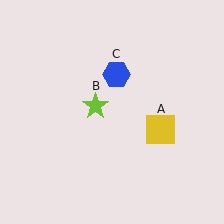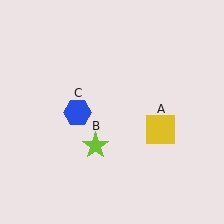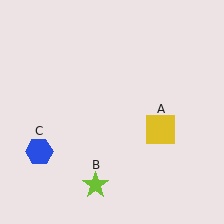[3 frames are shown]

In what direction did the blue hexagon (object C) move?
The blue hexagon (object C) moved down and to the left.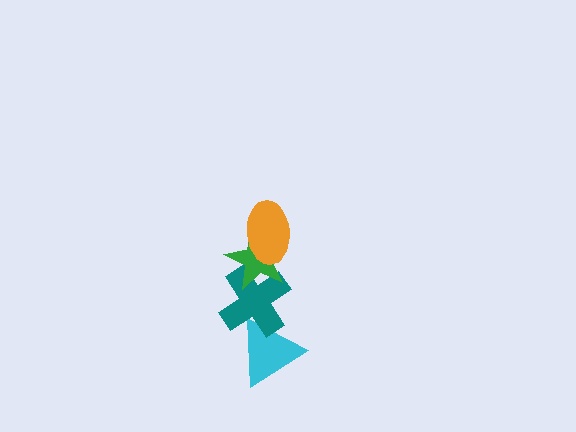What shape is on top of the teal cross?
The green star is on top of the teal cross.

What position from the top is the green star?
The green star is 2nd from the top.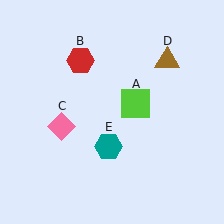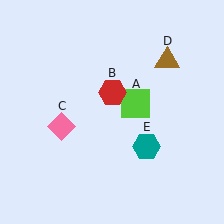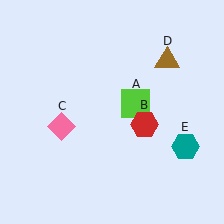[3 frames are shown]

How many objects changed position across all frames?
2 objects changed position: red hexagon (object B), teal hexagon (object E).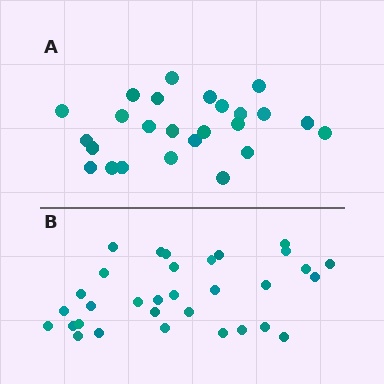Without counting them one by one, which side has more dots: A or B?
Region B (the bottom region) has more dots.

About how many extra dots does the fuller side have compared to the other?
Region B has roughly 8 or so more dots than region A.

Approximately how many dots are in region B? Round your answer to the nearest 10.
About 30 dots. (The exact count is 32, which rounds to 30.)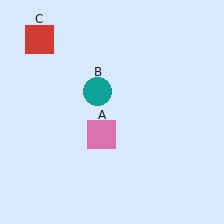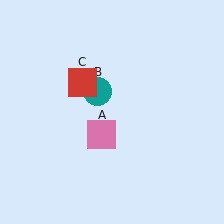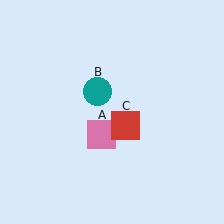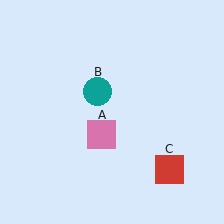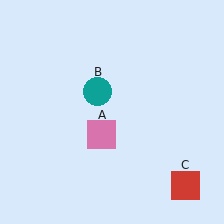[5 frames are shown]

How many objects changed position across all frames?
1 object changed position: red square (object C).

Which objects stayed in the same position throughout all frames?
Pink square (object A) and teal circle (object B) remained stationary.